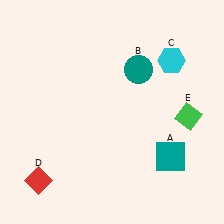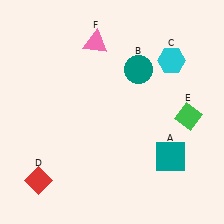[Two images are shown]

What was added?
A pink triangle (F) was added in Image 2.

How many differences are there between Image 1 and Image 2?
There is 1 difference between the two images.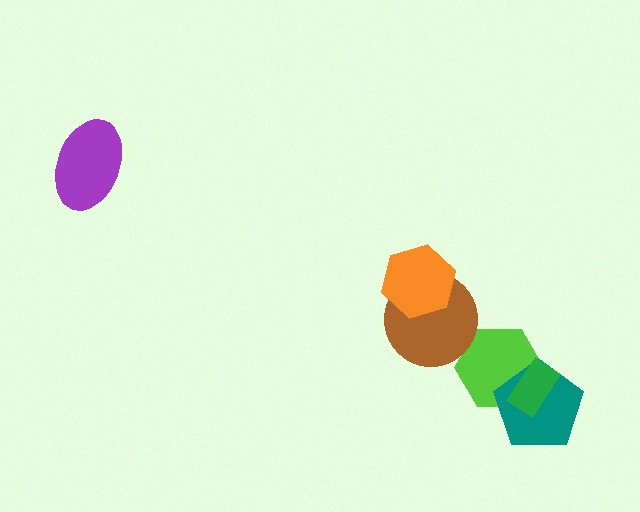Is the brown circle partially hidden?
Yes, it is partially covered by another shape.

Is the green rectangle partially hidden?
No, no other shape covers it.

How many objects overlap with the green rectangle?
2 objects overlap with the green rectangle.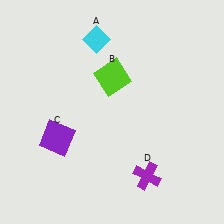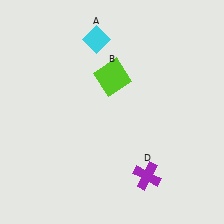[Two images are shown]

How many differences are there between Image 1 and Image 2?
There is 1 difference between the two images.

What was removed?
The purple square (C) was removed in Image 2.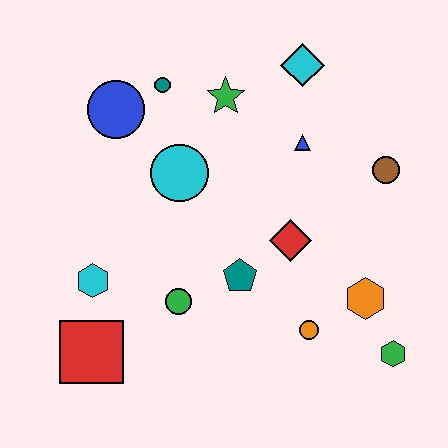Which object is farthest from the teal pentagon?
The cyan diamond is farthest from the teal pentagon.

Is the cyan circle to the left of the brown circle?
Yes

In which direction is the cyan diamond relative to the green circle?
The cyan diamond is above the green circle.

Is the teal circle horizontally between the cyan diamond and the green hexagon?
No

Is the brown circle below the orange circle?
No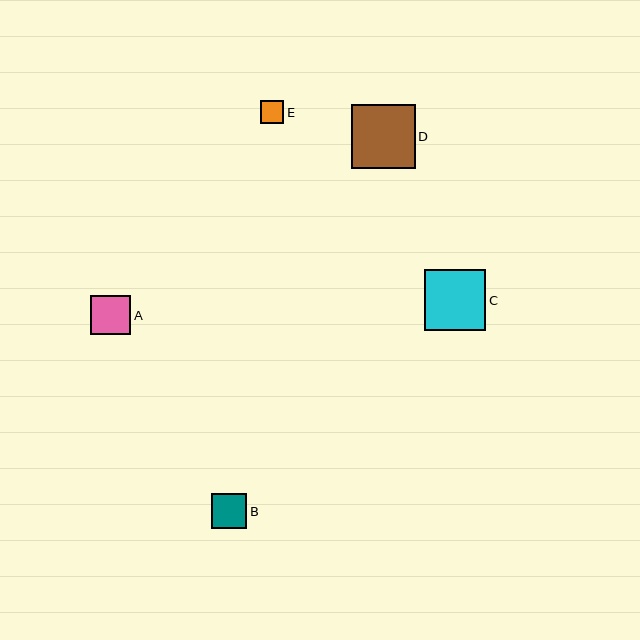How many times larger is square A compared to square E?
Square A is approximately 1.7 times the size of square E.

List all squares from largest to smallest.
From largest to smallest: D, C, A, B, E.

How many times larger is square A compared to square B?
Square A is approximately 1.1 times the size of square B.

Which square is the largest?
Square D is the largest with a size of approximately 64 pixels.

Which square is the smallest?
Square E is the smallest with a size of approximately 23 pixels.